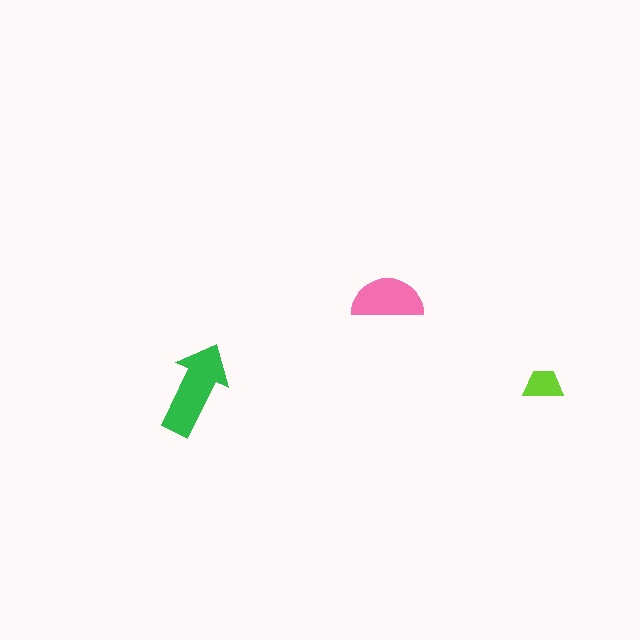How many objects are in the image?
There are 3 objects in the image.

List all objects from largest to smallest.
The green arrow, the pink semicircle, the lime trapezoid.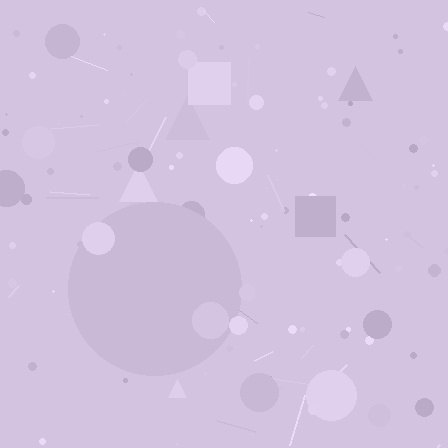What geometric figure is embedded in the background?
A circle is embedded in the background.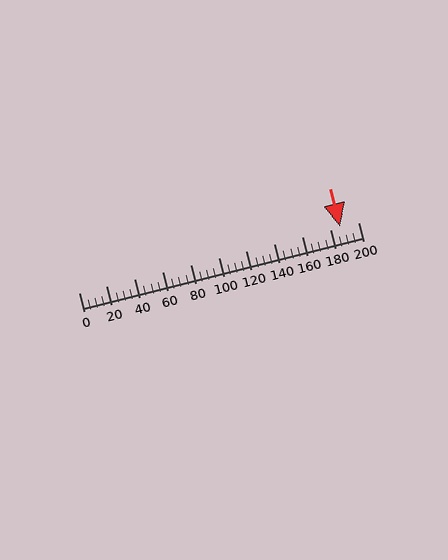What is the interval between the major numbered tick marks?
The major tick marks are spaced 20 units apart.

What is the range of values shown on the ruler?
The ruler shows values from 0 to 200.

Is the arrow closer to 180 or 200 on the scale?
The arrow is closer to 180.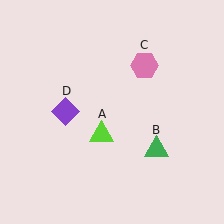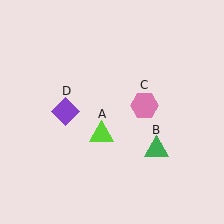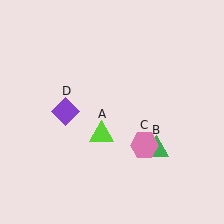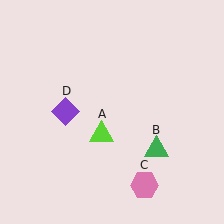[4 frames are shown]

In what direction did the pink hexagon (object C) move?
The pink hexagon (object C) moved down.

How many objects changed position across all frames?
1 object changed position: pink hexagon (object C).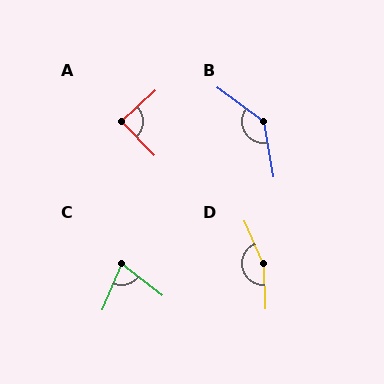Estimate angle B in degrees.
Approximately 137 degrees.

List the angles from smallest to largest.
C (75°), A (89°), B (137°), D (159°).